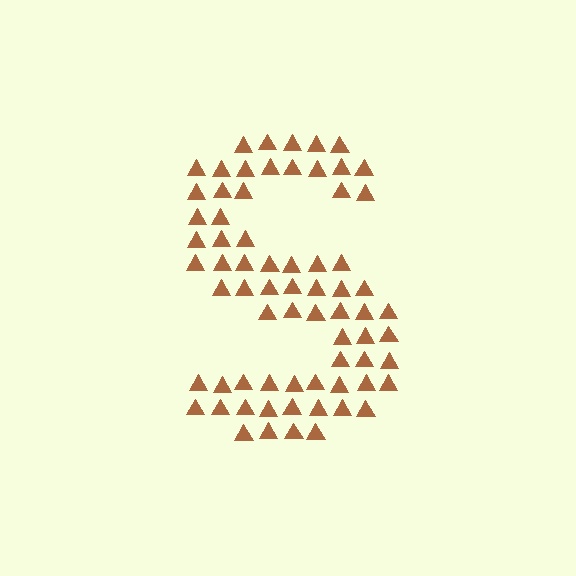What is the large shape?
The large shape is the letter S.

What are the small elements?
The small elements are triangles.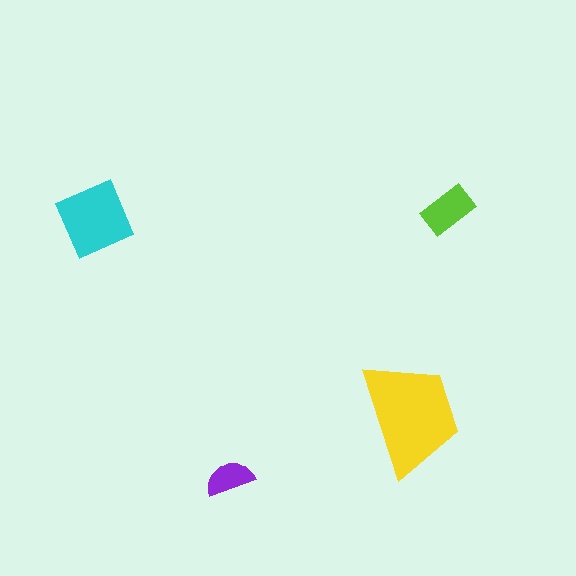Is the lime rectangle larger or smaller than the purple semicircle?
Larger.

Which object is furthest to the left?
The cyan diamond is leftmost.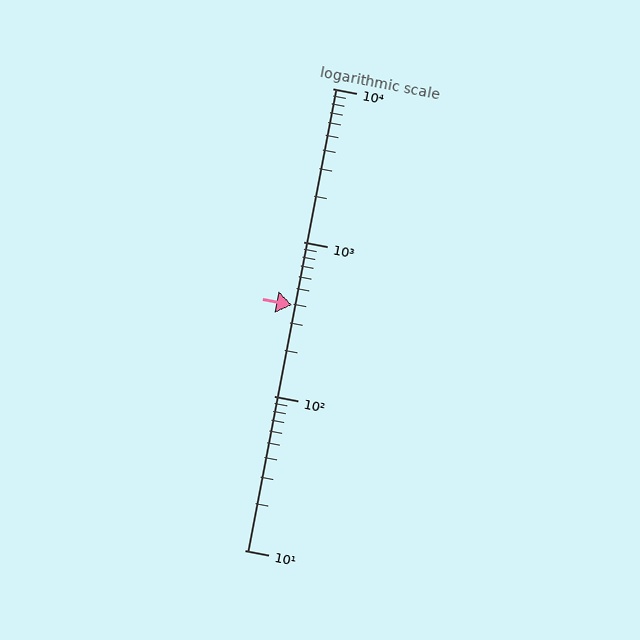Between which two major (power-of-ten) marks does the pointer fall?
The pointer is between 100 and 1000.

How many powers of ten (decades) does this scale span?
The scale spans 3 decades, from 10 to 10000.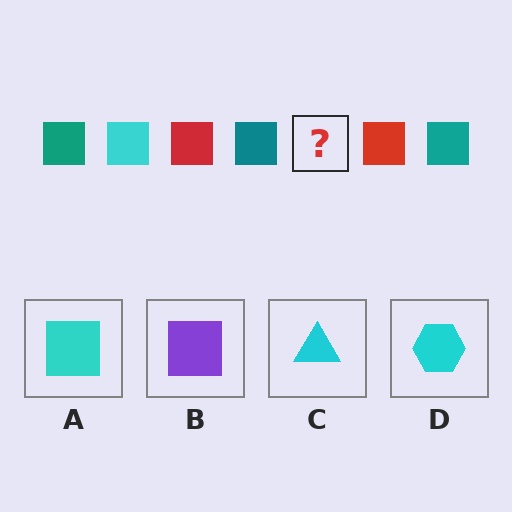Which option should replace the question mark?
Option A.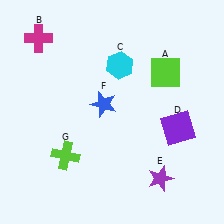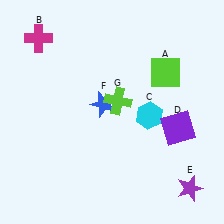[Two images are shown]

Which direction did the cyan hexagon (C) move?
The cyan hexagon (C) moved down.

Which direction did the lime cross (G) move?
The lime cross (G) moved up.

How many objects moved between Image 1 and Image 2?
3 objects moved between the two images.